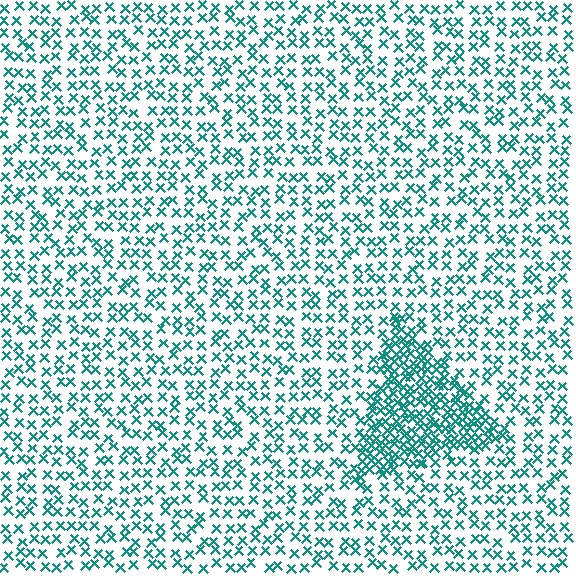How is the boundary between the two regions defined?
The boundary is defined by a change in element density (approximately 2.4x ratio). All elements are the same color, size, and shape.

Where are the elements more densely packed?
The elements are more densely packed inside the triangle boundary.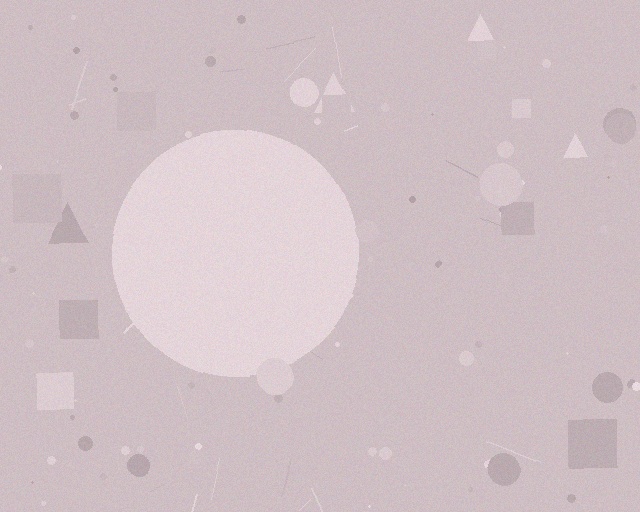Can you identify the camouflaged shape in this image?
The camouflaged shape is a circle.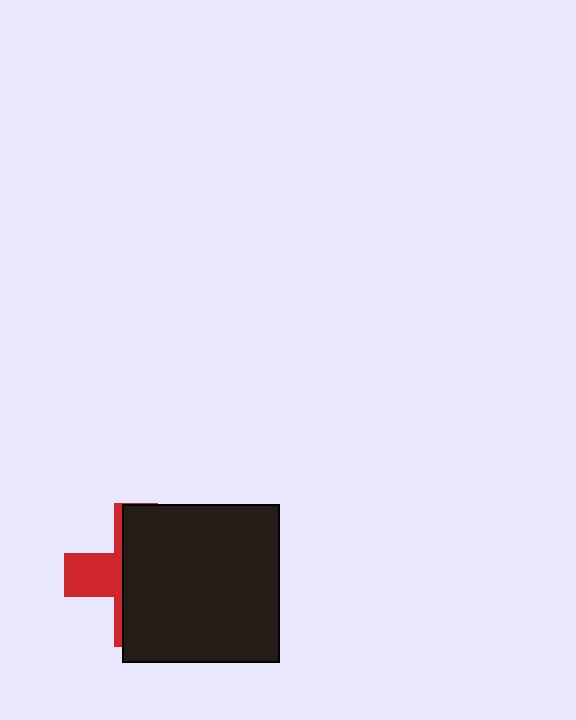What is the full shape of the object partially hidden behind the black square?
The partially hidden object is a red cross.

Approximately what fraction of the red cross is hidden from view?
Roughly 69% of the red cross is hidden behind the black square.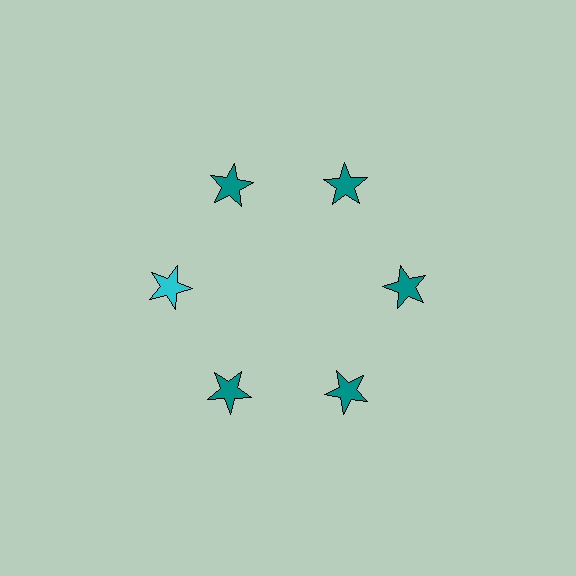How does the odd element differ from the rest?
It has a different color: cyan instead of teal.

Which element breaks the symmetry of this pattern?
The cyan star at roughly the 9 o'clock position breaks the symmetry. All other shapes are teal stars.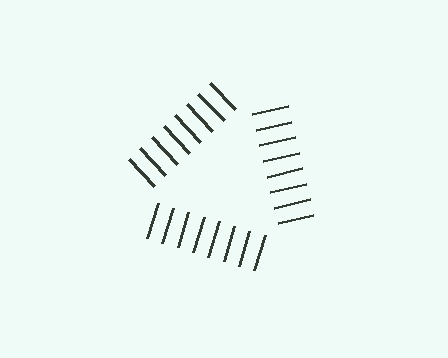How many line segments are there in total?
24 — 8 along each of the 3 edges.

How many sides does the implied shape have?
3 sides — the line-ends trace a triangle.